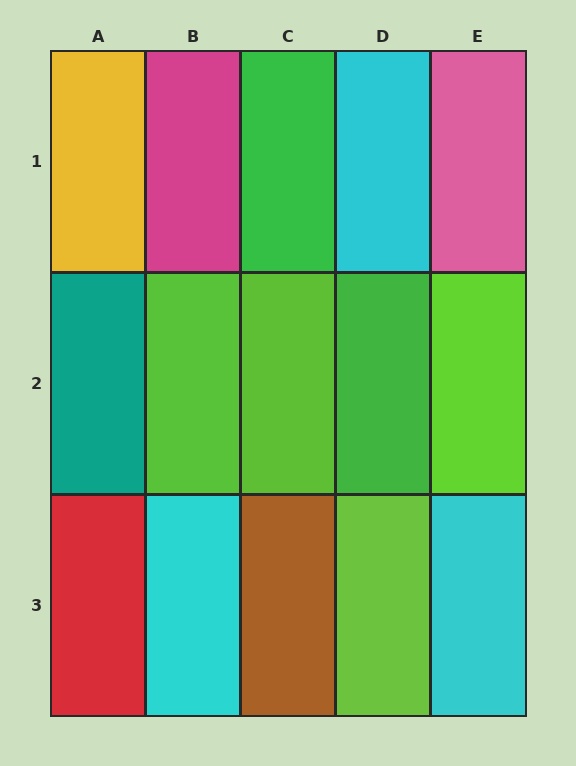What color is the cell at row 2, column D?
Green.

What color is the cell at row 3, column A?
Red.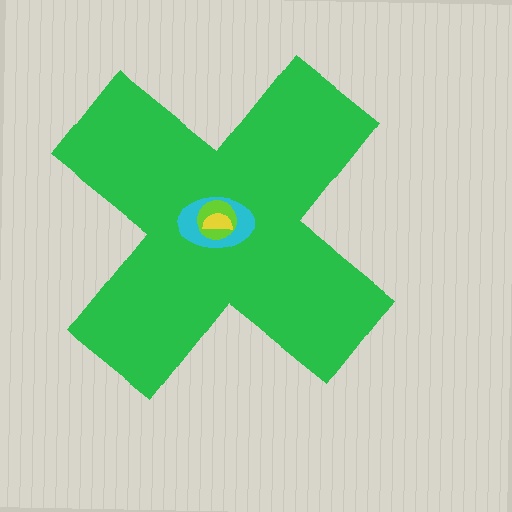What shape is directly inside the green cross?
The cyan ellipse.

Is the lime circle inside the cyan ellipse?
Yes.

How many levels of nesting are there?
4.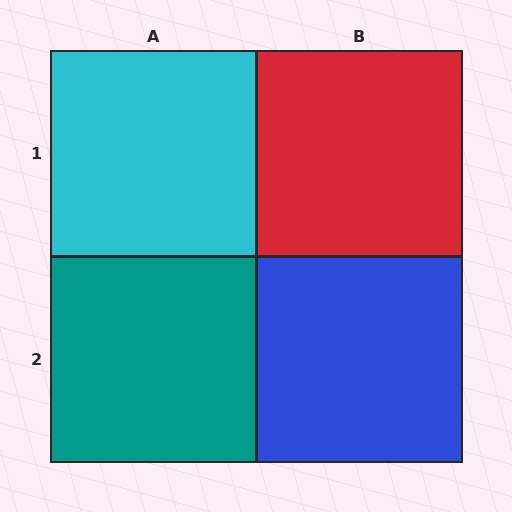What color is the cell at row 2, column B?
Blue.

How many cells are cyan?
1 cell is cyan.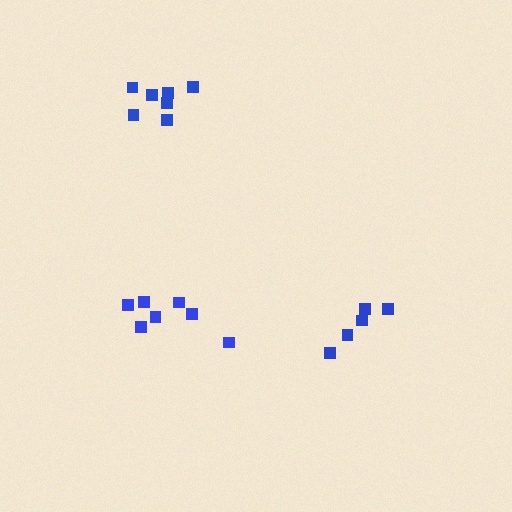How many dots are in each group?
Group 1: 7 dots, Group 2: 5 dots, Group 3: 7 dots (19 total).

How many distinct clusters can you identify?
There are 3 distinct clusters.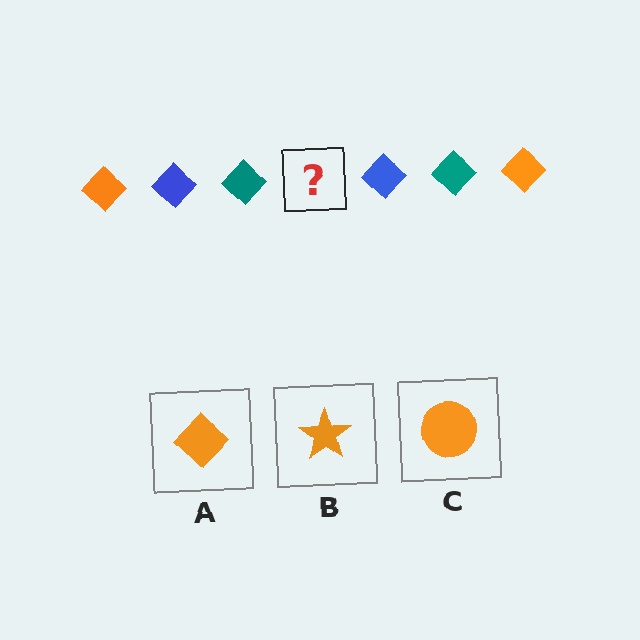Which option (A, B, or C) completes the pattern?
A.